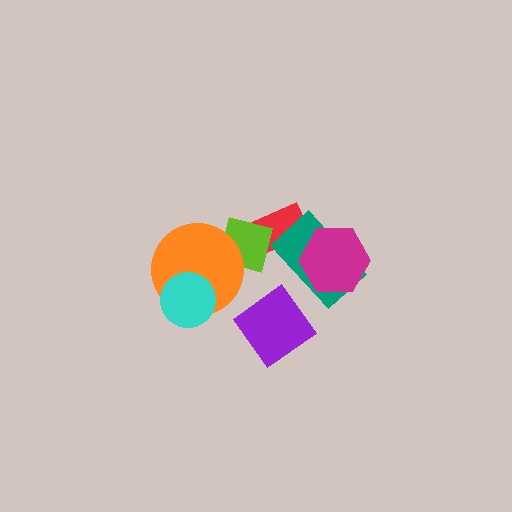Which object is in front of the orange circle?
The cyan circle is in front of the orange circle.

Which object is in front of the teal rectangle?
The magenta hexagon is in front of the teal rectangle.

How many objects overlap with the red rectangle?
2 objects overlap with the red rectangle.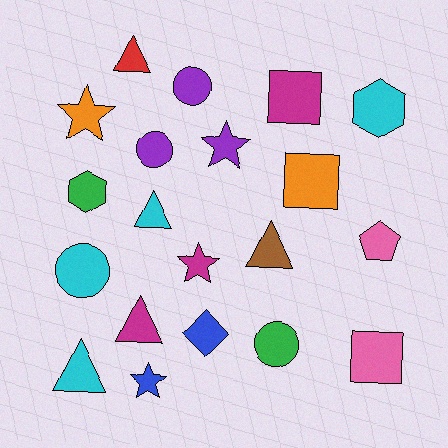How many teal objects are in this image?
There are no teal objects.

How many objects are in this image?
There are 20 objects.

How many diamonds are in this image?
There is 1 diamond.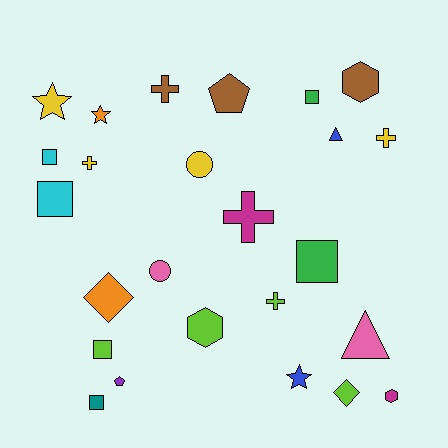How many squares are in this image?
There are 6 squares.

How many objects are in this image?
There are 25 objects.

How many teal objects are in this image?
There is 1 teal object.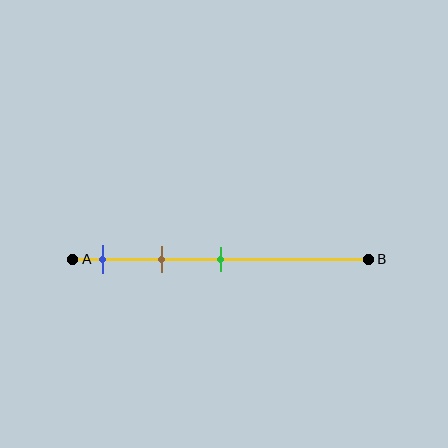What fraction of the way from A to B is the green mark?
The green mark is approximately 50% (0.5) of the way from A to B.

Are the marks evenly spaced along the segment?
Yes, the marks are approximately evenly spaced.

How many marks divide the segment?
There are 3 marks dividing the segment.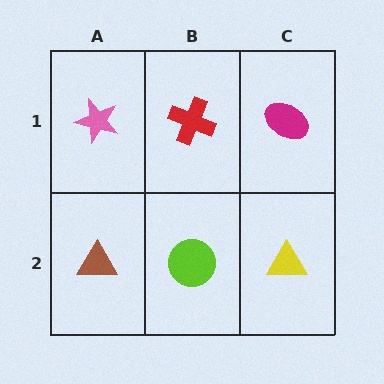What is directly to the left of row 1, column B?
A pink star.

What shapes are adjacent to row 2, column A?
A pink star (row 1, column A), a lime circle (row 2, column B).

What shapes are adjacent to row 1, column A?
A brown triangle (row 2, column A), a red cross (row 1, column B).